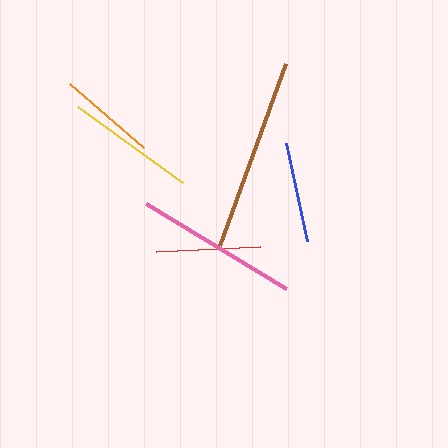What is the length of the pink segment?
The pink segment is approximately 165 pixels long.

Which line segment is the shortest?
The orange line is the shortest at approximately 98 pixels.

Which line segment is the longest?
The brown line is the longest at approximately 194 pixels.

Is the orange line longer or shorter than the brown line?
The brown line is longer than the orange line.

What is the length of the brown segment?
The brown segment is approximately 194 pixels long.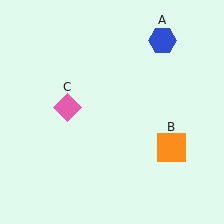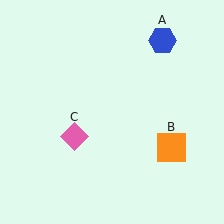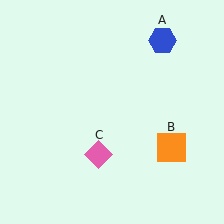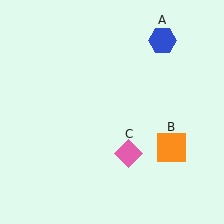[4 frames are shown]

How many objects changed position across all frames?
1 object changed position: pink diamond (object C).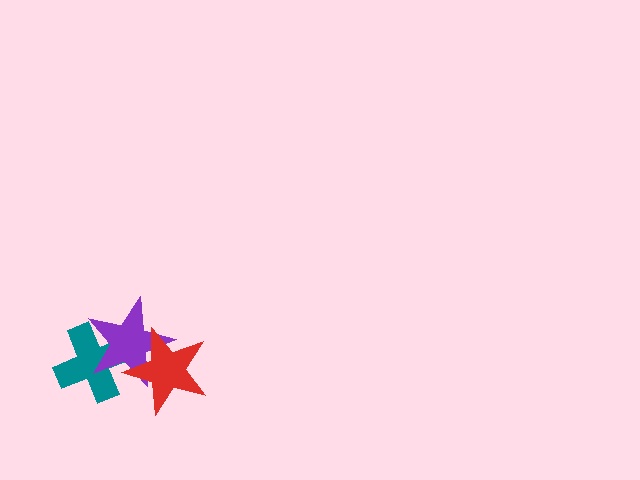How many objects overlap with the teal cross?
2 objects overlap with the teal cross.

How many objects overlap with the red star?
2 objects overlap with the red star.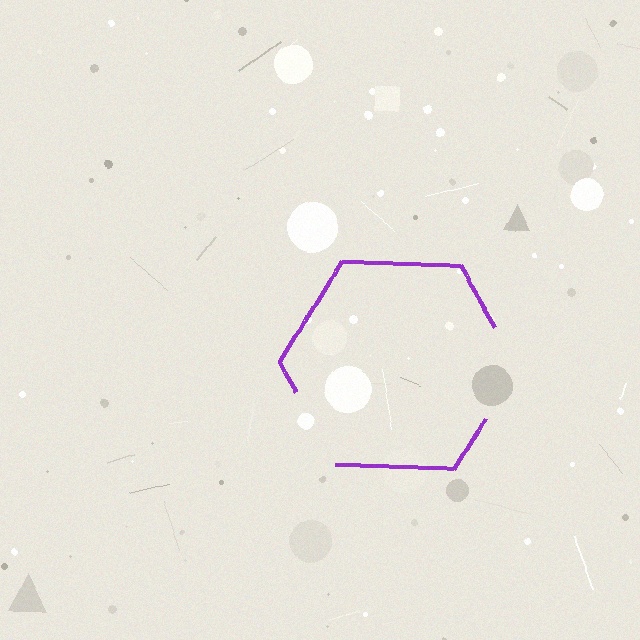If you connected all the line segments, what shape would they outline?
They would outline a hexagon.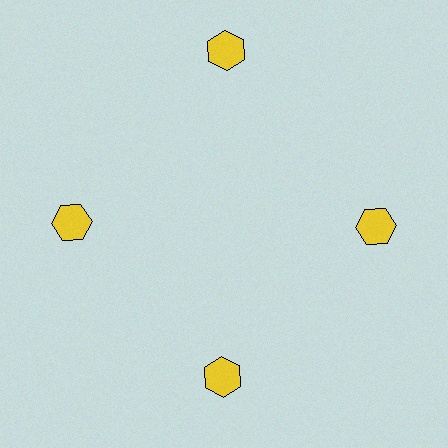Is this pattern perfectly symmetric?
No. The 4 yellow hexagons are arranged in a ring, but one element near the 12 o'clock position is pushed outward from the center, breaking the 4-fold rotational symmetry.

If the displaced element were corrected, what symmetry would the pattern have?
It would have 4-fold rotational symmetry — the pattern would map onto itself every 90 degrees.